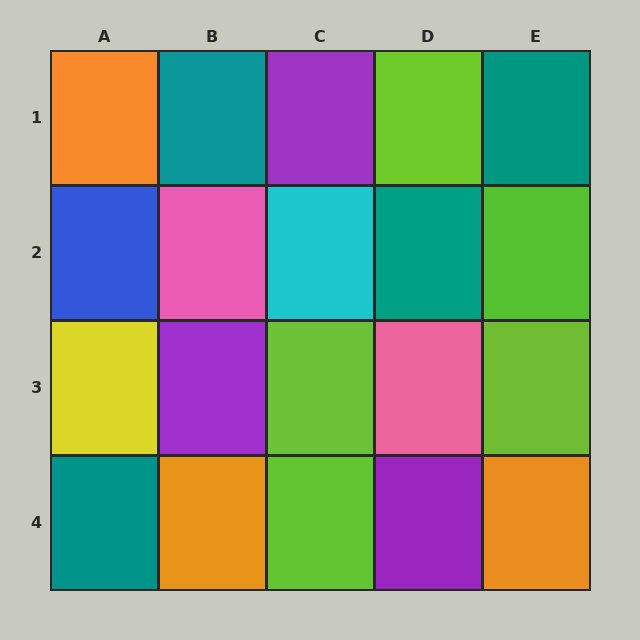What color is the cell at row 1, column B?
Teal.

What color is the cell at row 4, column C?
Lime.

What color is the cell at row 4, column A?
Teal.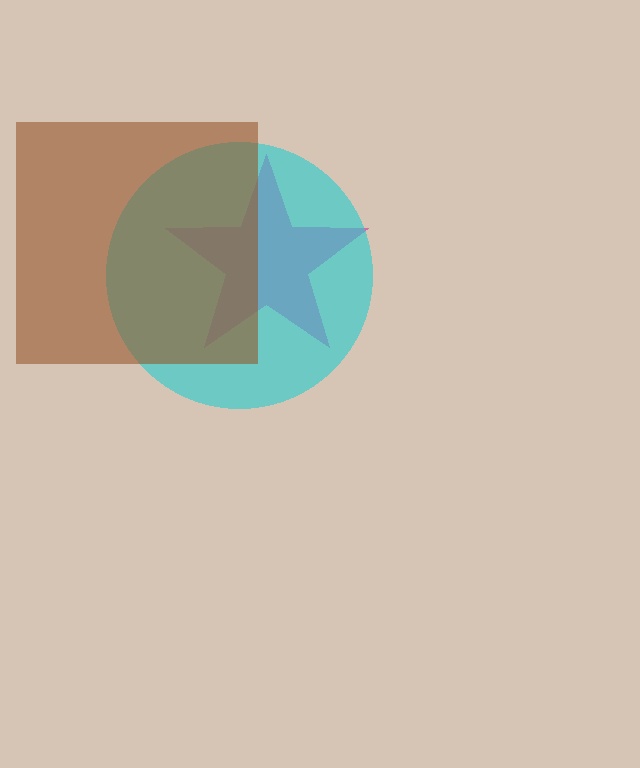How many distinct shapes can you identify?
There are 3 distinct shapes: a magenta star, a cyan circle, a brown square.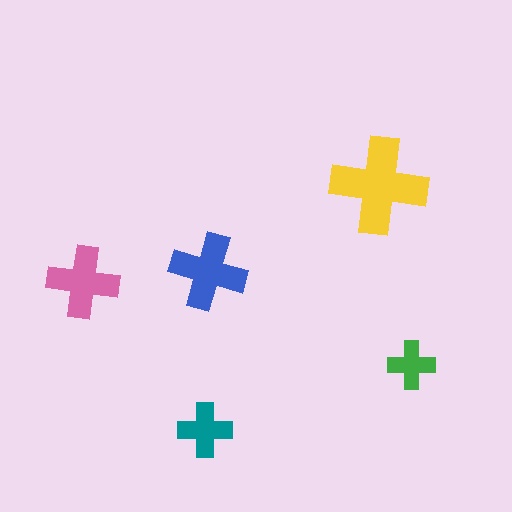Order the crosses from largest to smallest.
the yellow one, the blue one, the pink one, the teal one, the green one.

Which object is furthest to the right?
The green cross is rightmost.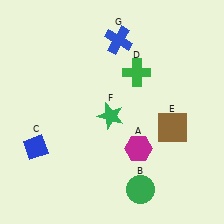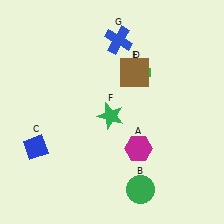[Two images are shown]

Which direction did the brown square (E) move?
The brown square (E) moved up.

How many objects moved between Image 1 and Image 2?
1 object moved between the two images.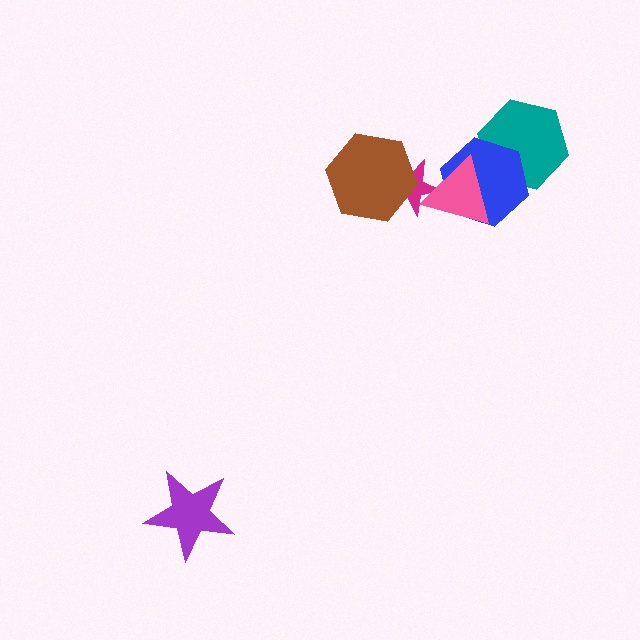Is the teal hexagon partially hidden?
Yes, it is partially covered by another shape.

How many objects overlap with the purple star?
0 objects overlap with the purple star.